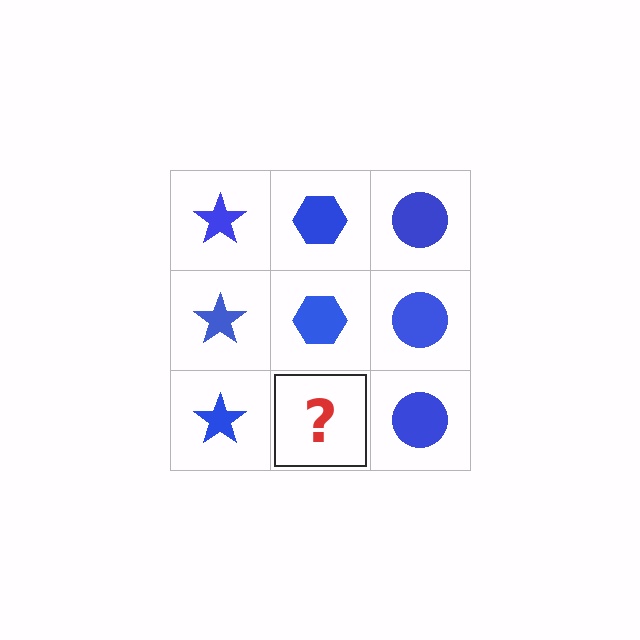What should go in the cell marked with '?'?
The missing cell should contain a blue hexagon.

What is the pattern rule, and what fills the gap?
The rule is that each column has a consistent shape. The gap should be filled with a blue hexagon.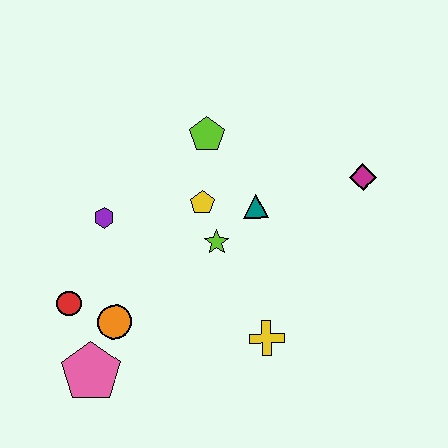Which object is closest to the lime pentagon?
The yellow pentagon is closest to the lime pentagon.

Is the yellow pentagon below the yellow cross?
No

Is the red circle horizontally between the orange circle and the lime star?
No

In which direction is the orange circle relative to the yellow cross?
The orange circle is to the left of the yellow cross.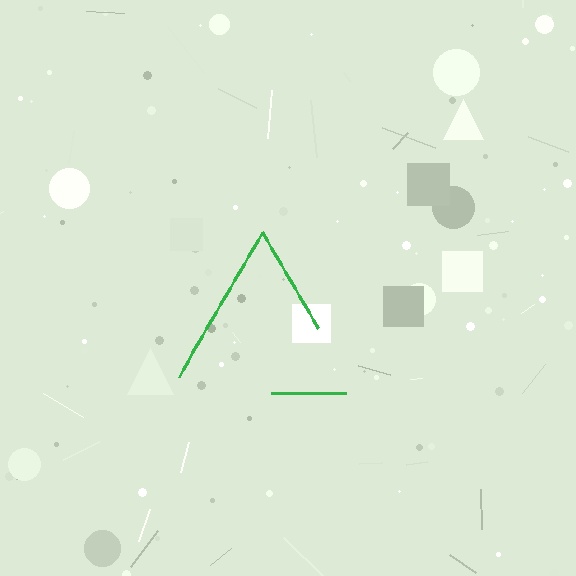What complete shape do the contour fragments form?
The contour fragments form a triangle.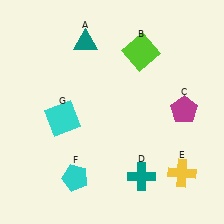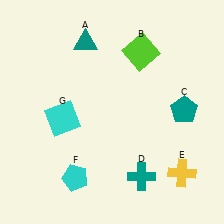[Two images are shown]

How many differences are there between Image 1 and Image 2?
There is 1 difference between the two images.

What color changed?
The pentagon (C) changed from magenta in Image 1 to teal in Image 2.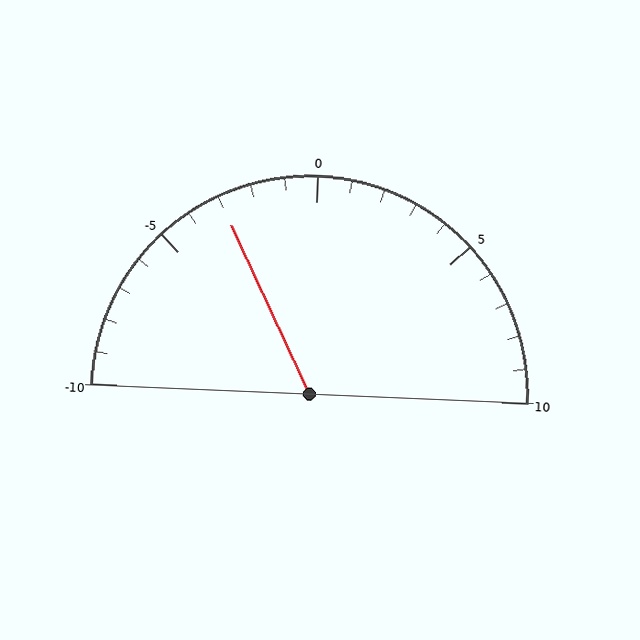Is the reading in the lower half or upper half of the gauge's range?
The reading is in the lower half of the range (-10 to 10).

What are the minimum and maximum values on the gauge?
The gauge ranges from -10 to 10.